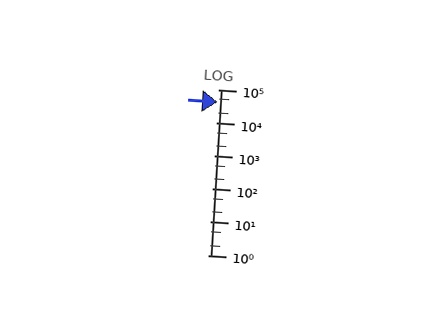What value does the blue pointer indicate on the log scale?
The pointer indicates approximately 41000.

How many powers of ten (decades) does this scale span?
The scale spans 5 decades, from 1 to 100000.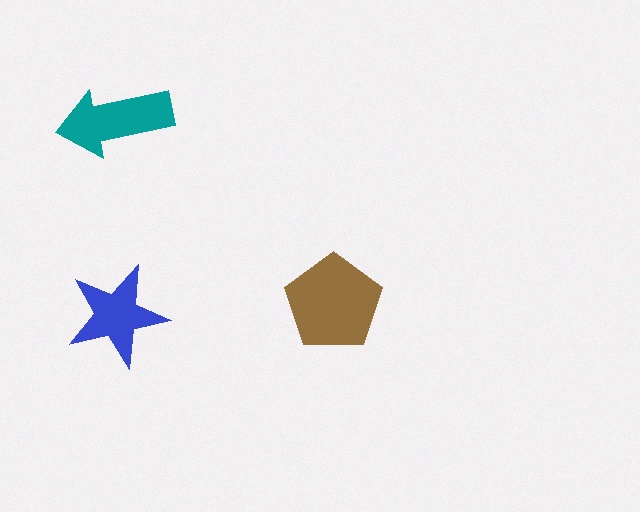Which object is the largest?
The brown pentagon.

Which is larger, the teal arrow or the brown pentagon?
The brown pentagon.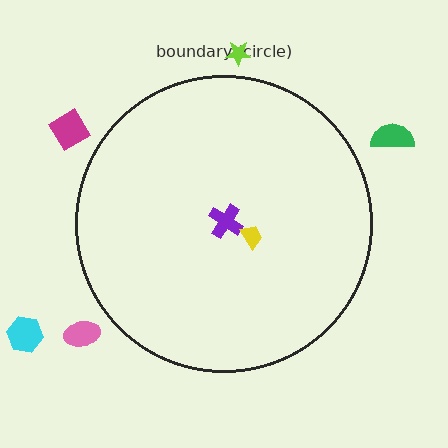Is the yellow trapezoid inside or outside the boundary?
Inside.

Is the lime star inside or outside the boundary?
Outside.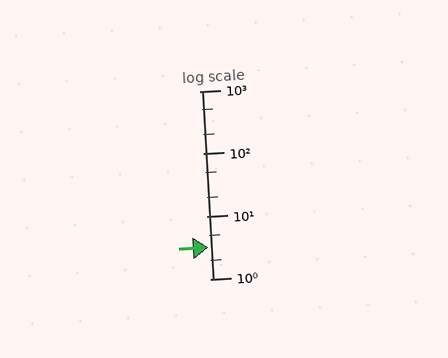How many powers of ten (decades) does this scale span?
The scale spans 3 decades, from 1 to 1000.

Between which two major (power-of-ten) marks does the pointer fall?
The pointer is between 1 and 10.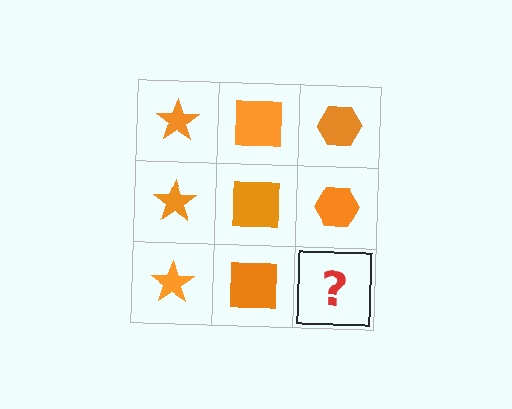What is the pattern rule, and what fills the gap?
The rule is that each column has a consistent shape. The gap should be filled with an orange hexagon.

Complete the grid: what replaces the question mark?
The question mark should be replaced with an orange hexagon.